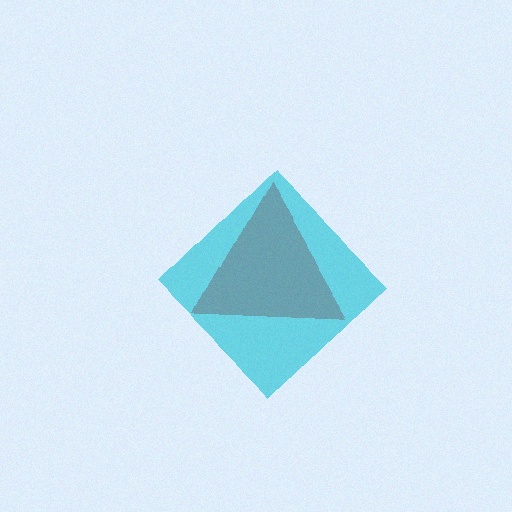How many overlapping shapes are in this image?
There are 2 overlapping shapes in the image.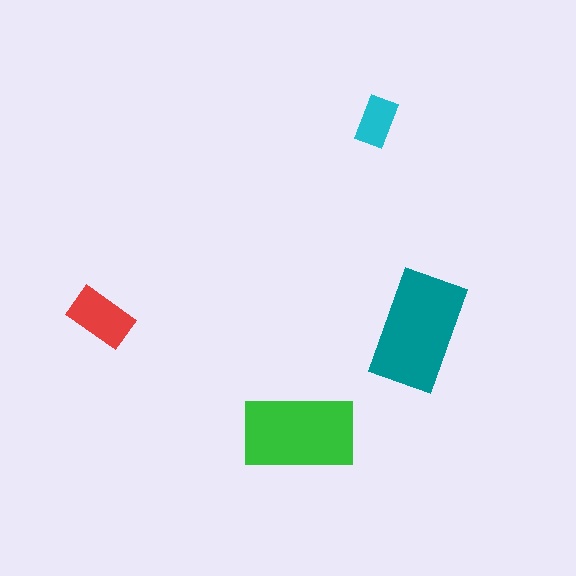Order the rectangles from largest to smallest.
the teal one, the green one, the red one, the cyan one.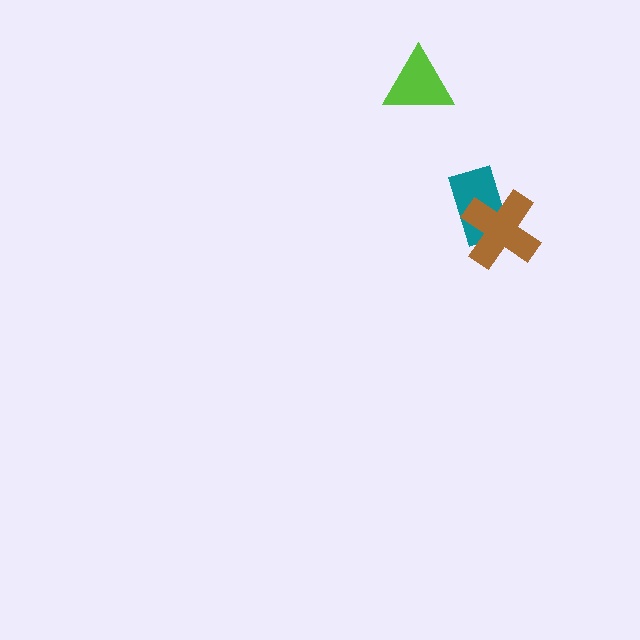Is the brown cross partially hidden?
No, no other shape covers it.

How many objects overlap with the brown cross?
1 object overlaps with the brown cross.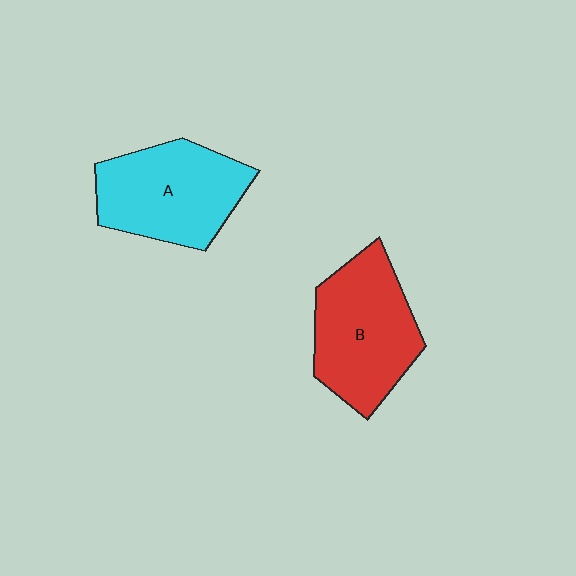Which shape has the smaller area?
Shape A (cyan).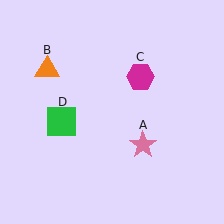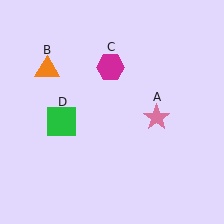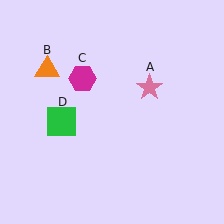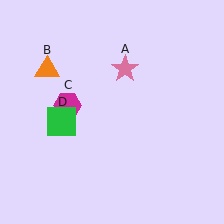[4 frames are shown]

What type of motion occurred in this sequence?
The pink star (object A), magenta hexagon (object C) rotated counterclockwise around the center of the scene.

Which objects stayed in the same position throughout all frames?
Orange triangle (object B) and green square (object D) remained stationary.